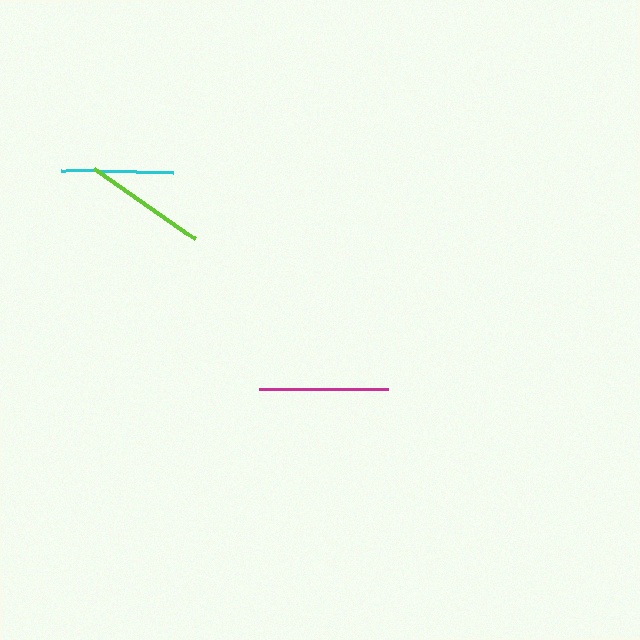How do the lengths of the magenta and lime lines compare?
The magenta and lime lines are approximately the same length.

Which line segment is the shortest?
The cyan line is the shortest at approximately 112 pixels.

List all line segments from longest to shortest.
From longest to shortest: magenta, lime, cyan.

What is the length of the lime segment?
The lime segment is approximately 122 pixels long.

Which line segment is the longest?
The magenta line is the longest at approximately 129 pixels.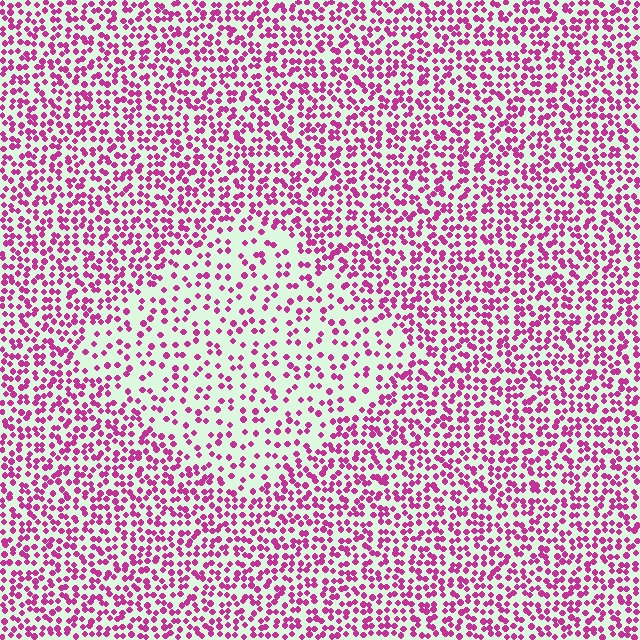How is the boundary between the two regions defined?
The boundary is defined by a change in element density (approximately 2.0x ratio). All elements are the same color, size, and shape.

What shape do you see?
I see a diamond.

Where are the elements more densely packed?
The elements are more densely packed outside the diamond boundary.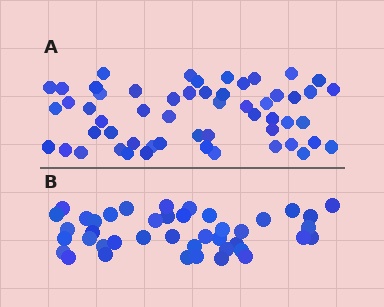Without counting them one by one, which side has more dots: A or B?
Region A (the top region) has more dots.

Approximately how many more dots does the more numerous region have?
Region A has approximately 15 more dots than region B.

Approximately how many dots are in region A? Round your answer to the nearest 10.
About 60 dots. (The exact count is 55, which rounds to 60.)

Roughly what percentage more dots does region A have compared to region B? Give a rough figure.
About 30% more.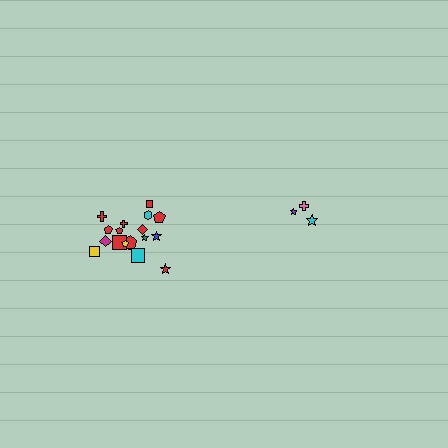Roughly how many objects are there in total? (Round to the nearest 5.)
Roughly 20 objects in total.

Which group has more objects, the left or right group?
The left group.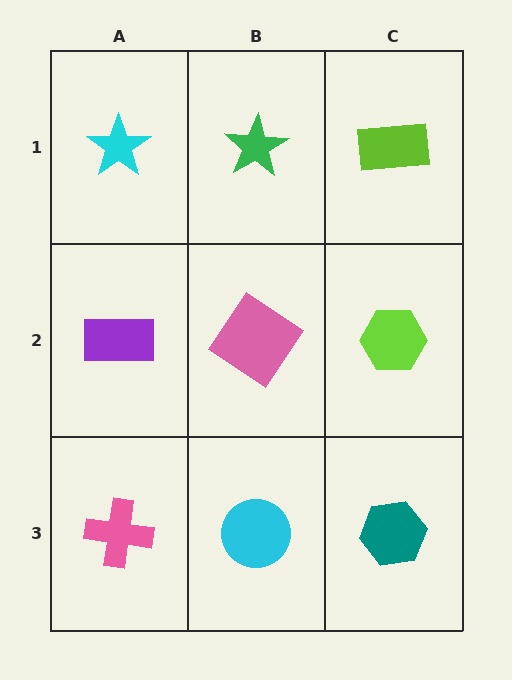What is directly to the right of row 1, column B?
A lime rectangle.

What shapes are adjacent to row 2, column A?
A cyan star (row 1, column A), a pink cross (row 3, column A), a pink diamond (row 2, column B).